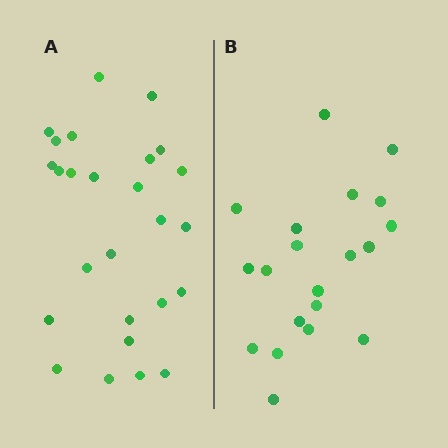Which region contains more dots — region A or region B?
Region A (the left region) has more dots.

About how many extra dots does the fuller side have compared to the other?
Region A has about 6 more dots than region B.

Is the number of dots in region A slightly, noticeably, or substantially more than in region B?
Region A has noticeably more, but not dramatically so. The ratio is roughly 1.3 to 1.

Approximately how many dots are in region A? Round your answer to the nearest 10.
About 30 dots. (The exact count is 26, which rounds to 30.)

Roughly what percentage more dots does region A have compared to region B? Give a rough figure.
About 30% more.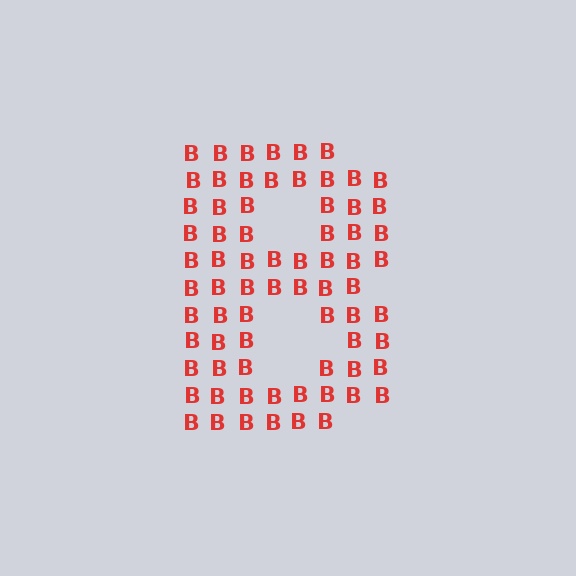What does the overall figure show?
The overall figure shows the letter B.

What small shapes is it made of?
It is made of small letter B's.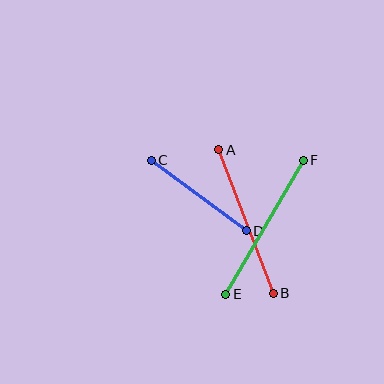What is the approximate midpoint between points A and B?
The midpoint is at approximately (246, 221) pixels.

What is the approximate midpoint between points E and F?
The midpoint is at approximately (264, 227) pixels.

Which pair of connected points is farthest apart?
Points E and F are farthest apart.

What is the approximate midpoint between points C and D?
The midpoint is at approximately (199, 196) pixels.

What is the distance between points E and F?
The distance is approximately 155 pixels.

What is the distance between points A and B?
The distance is approximately 153 pixels.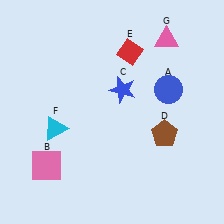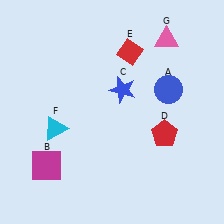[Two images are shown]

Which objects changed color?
B changed from pink to magenta. D changed from brown to red.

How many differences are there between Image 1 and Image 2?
There are 2 differences between the two images.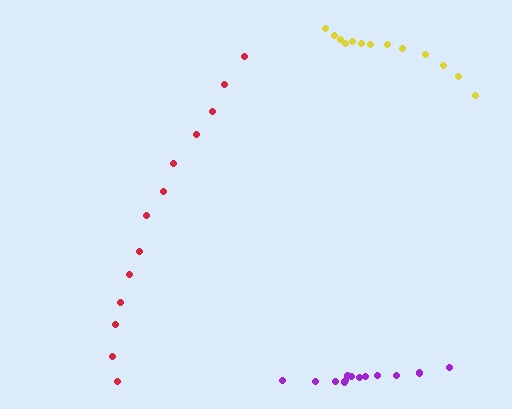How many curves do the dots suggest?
There are 3 distinct paths.